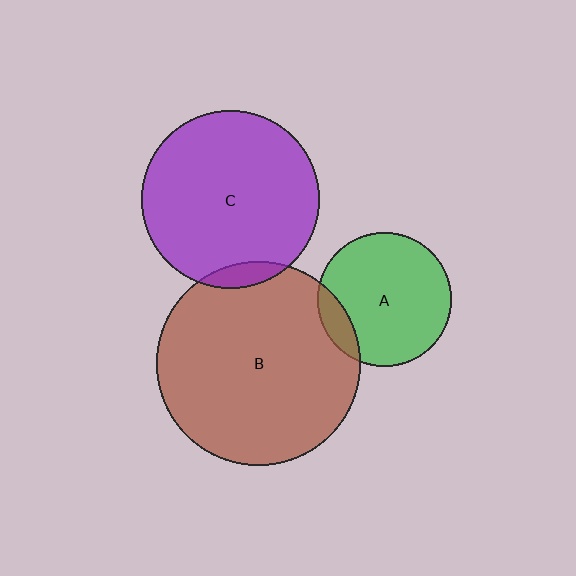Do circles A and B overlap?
Yes.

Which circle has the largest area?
Circle B (brown).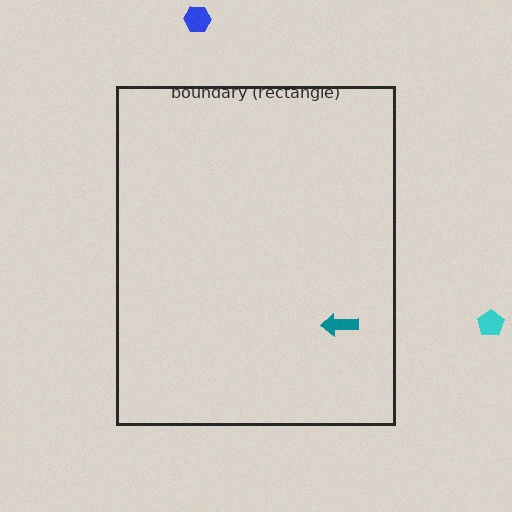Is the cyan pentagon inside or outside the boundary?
Outside.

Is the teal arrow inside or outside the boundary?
Inside.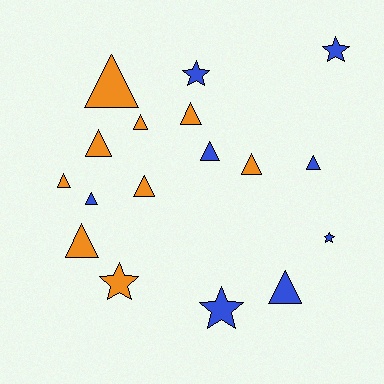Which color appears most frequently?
Orange, with 9 objects.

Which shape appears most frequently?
Triangle, with 12 objects.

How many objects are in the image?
There are 17 objects.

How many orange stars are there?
There is 1 orange star.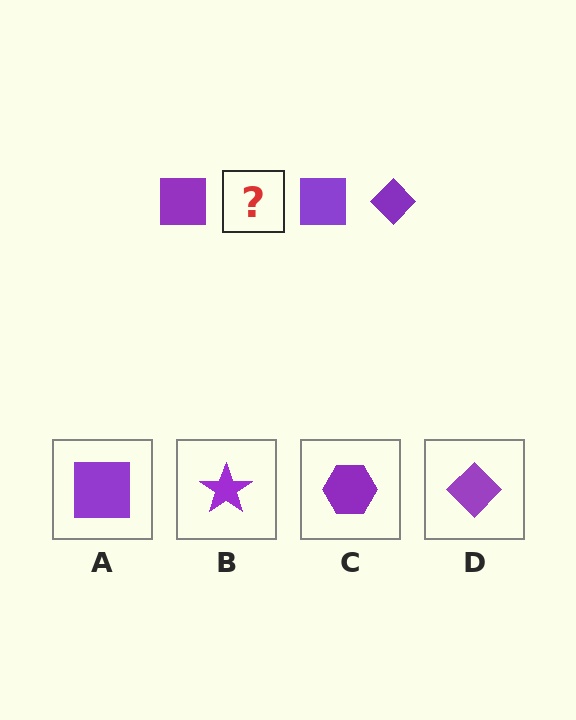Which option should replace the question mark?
Option D.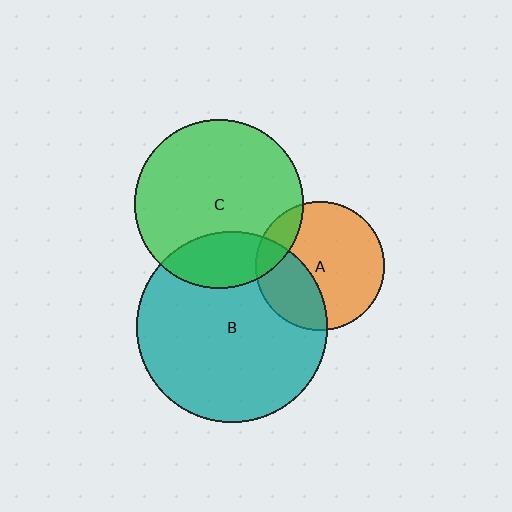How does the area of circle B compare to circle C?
Approximately 1.3 times.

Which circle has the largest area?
Circle B (teal).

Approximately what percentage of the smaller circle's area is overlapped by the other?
Approximately 25%.